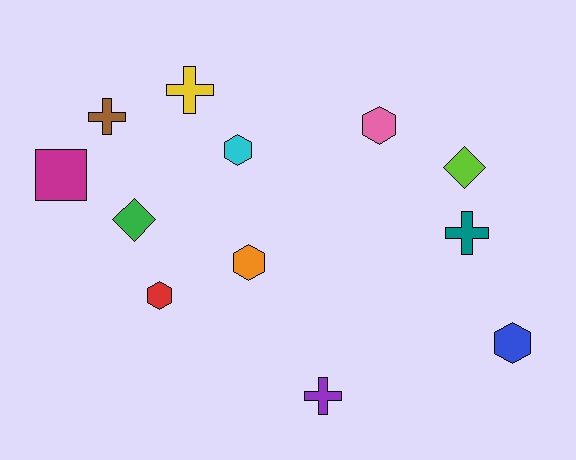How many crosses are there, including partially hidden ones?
There are 4 crosses.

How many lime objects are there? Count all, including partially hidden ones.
There is 1 lime object.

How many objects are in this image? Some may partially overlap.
There are 12 objects.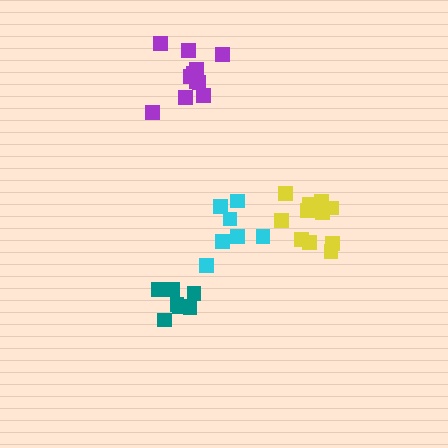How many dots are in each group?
Group 1: 7 dots, Group 2: 11 dots, Group 3: 11 dots, Group 4: 7 dots (36 total).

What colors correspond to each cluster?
The clusters are colored: teal, yellow, purple, cyan.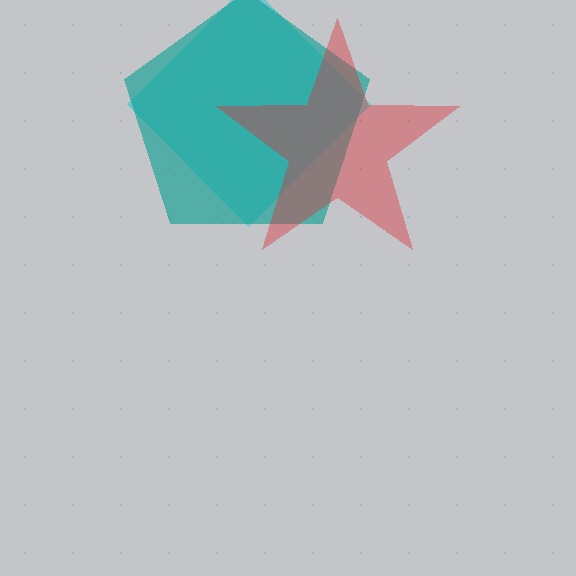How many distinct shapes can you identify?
There are 3 distinct shapes: a cyan diamond, a teal pentagon, a red star.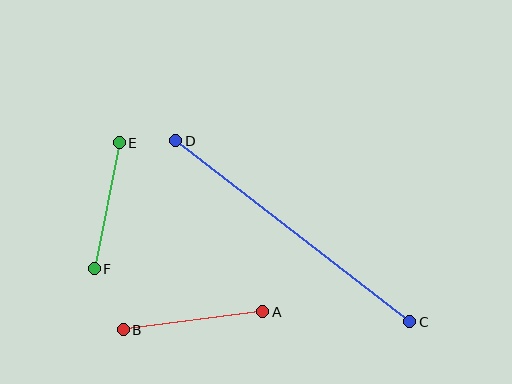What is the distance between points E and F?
The distance is approximately 128 pixels.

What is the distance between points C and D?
The distance is approximately 295 pixels.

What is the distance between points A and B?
The distance is approximately 141 pixels.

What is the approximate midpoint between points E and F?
The midpoint is at approximately (107, 206) pixels.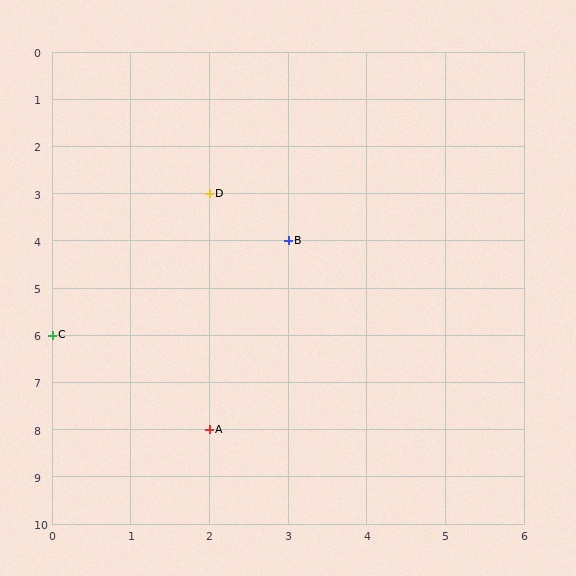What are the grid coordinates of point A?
Point A is at grid coordinates (2, 8).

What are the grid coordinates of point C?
Point C is at grid coordinates (0, 6).